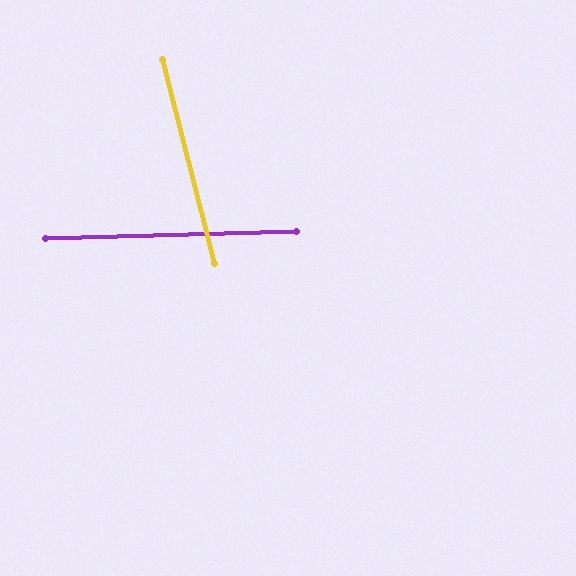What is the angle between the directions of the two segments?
Approximately 77 degrees.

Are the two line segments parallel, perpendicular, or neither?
Neither parallel nor perpendicular — they differ by about 77°.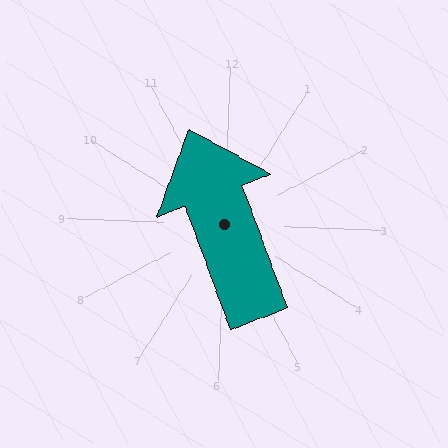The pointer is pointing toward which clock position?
Roughly 11 o'clock.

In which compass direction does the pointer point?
North.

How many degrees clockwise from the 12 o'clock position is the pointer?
Approximately 338 degrees.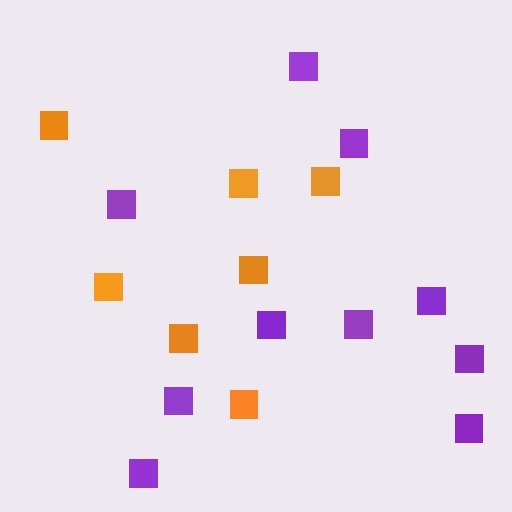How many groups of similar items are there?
There are 2 groups: one group of orange squares (7) and one group of purple squares (10).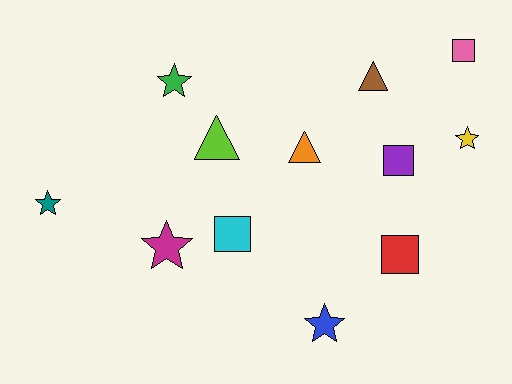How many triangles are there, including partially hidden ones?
There are 3 triangles.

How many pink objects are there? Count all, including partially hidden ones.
There is 1 pink object.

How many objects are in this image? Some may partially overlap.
There are 12 objects.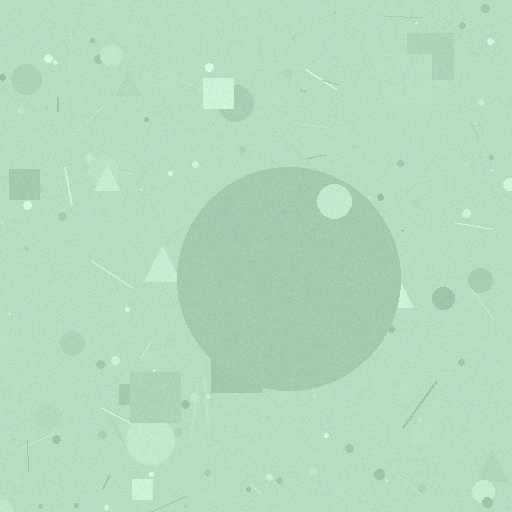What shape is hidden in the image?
A circle is hidden in the image.